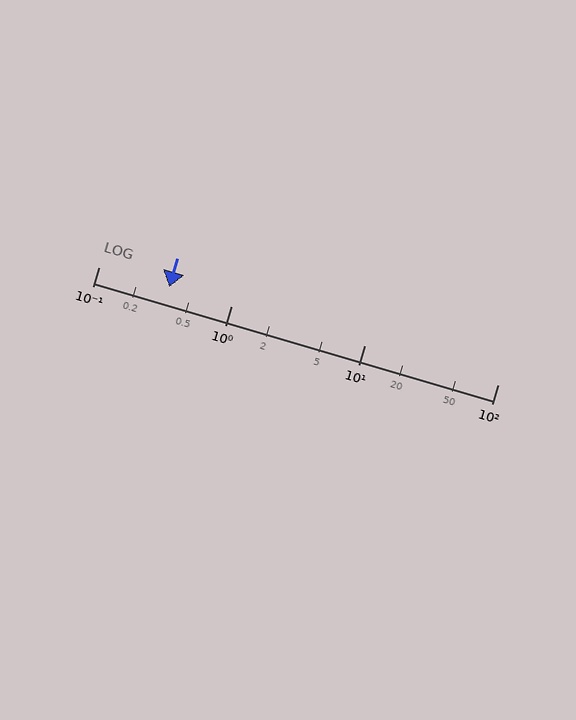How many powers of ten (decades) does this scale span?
The scale spans 3 decades, from 0.1 to 100.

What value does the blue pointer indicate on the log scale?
The pointer indicates approximately 0.34.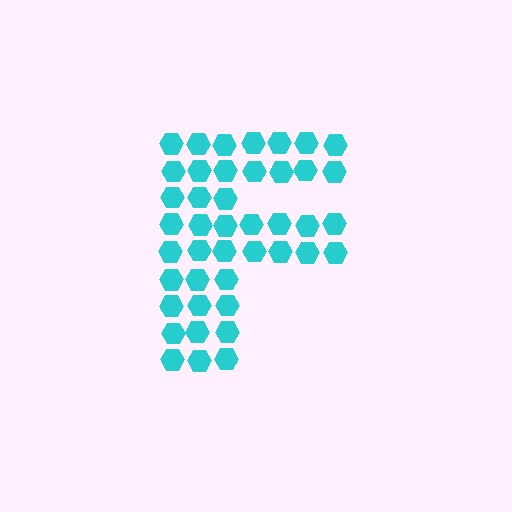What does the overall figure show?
The overall figure shows the letter F.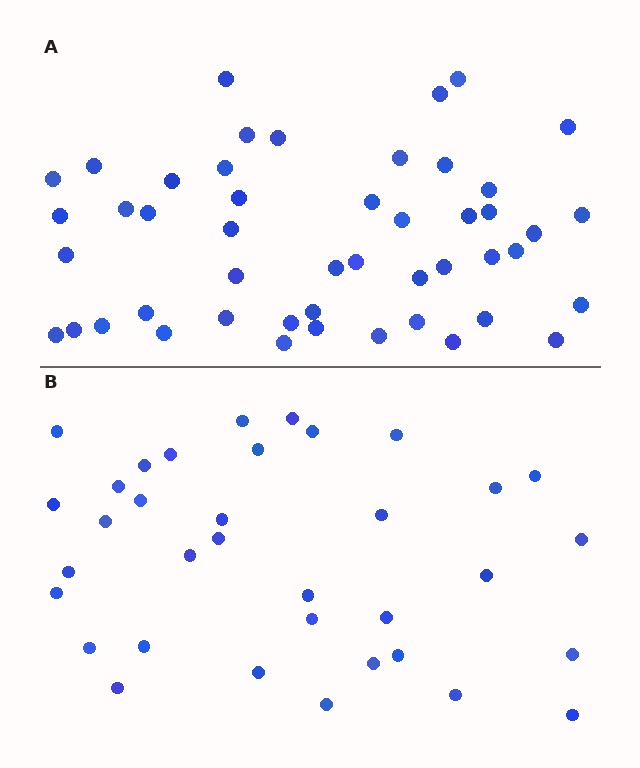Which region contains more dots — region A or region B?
Region A (the top region) has more dots.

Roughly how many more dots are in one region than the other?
Region A has approximately 15 more dots than region B.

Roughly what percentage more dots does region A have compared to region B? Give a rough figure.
About 35% more.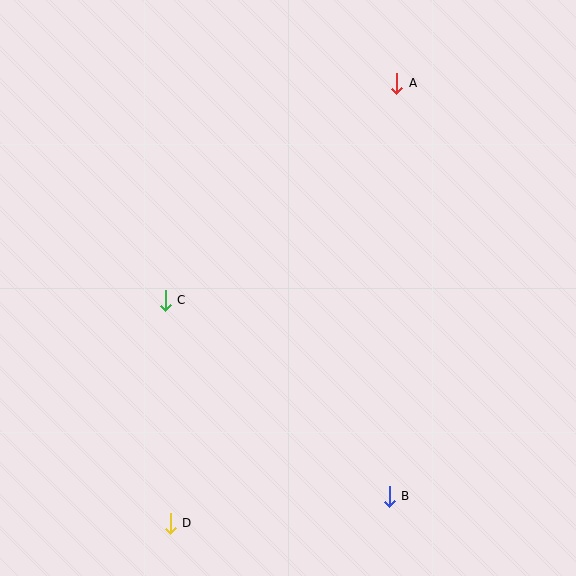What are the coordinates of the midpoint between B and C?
The midpoint between B and C is at (277, 398).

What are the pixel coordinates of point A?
Point A is at (397, 83).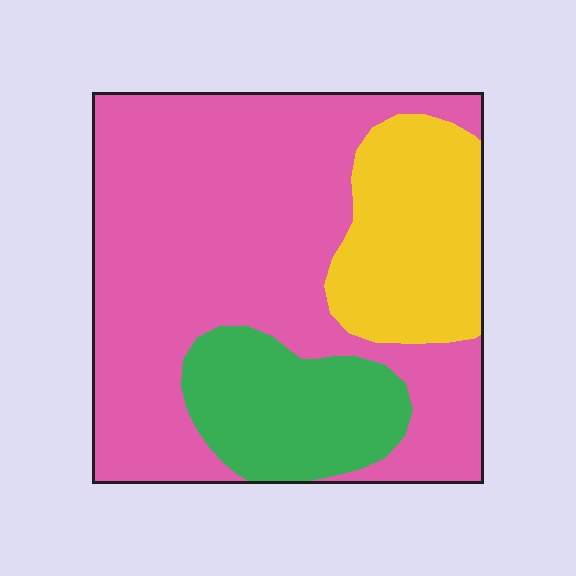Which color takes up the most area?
Pink, at roughly 65%.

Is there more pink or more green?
Pink.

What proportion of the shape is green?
Green takes up about one sixth (1/6) of the shape.